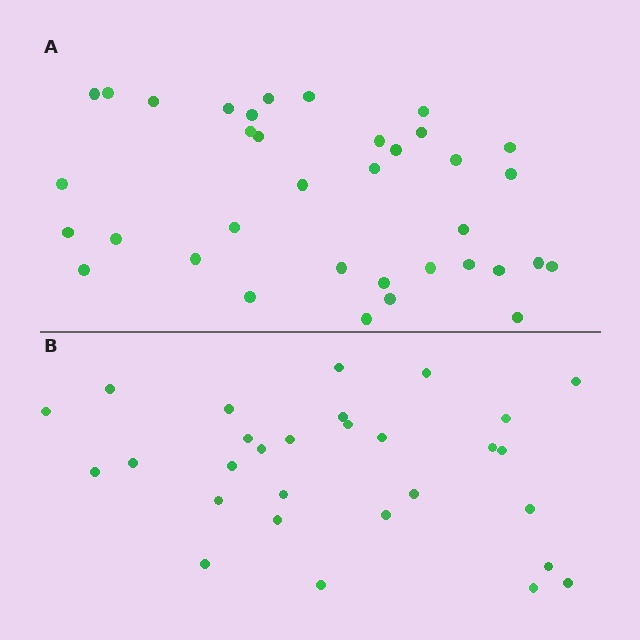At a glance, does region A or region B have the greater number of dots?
Region A (the top region) has more dots.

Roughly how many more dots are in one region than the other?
Region A has roughly 8 or so more dots than region B.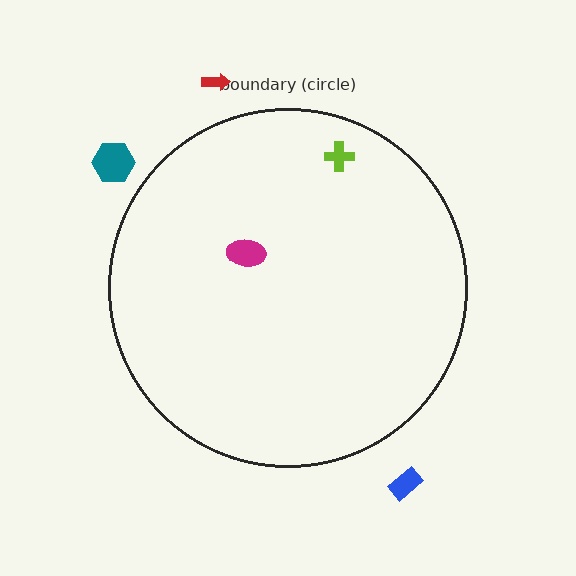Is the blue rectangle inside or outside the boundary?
Outside.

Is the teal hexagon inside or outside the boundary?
Outside.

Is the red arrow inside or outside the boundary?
Outside.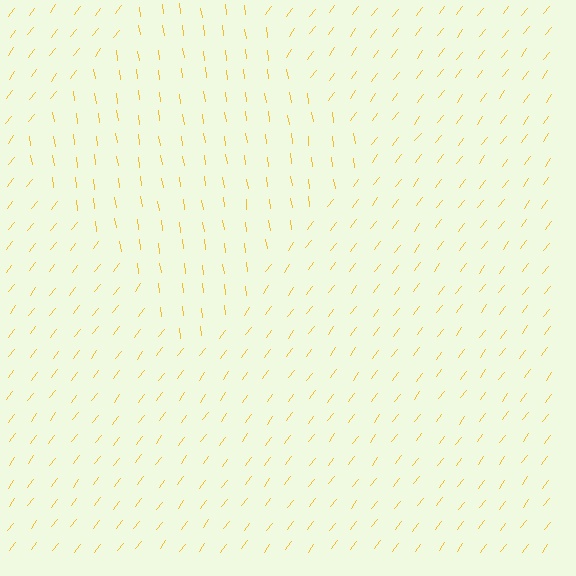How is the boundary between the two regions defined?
The boundary is defined purely by a change in line orientation (approximately 45 degrees difference). All lines are the same color and thickness.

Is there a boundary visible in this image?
Yes, there is a texture boundary formed by a change in line orientation.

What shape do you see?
I see a diamond.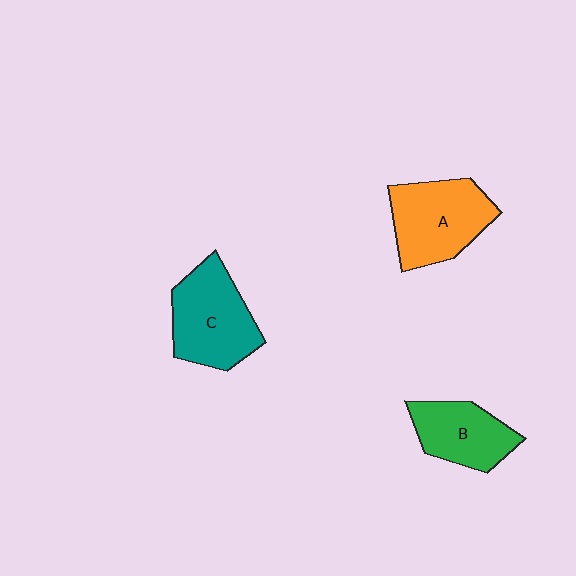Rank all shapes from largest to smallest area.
From largest to smallest: C (teal), A (orange), B (green).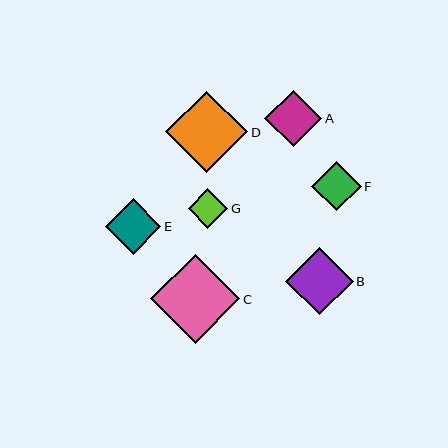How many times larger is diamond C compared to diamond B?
Diamond C is approximately 1.3 times the size of diamond B.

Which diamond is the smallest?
Diamond G is the smallest with a size of approximately 40 pixels.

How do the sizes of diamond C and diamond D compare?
Diamond C and diamond D are approximately the same size.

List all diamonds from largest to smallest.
From largest to smallest: C, D, B, A, E, F, G.